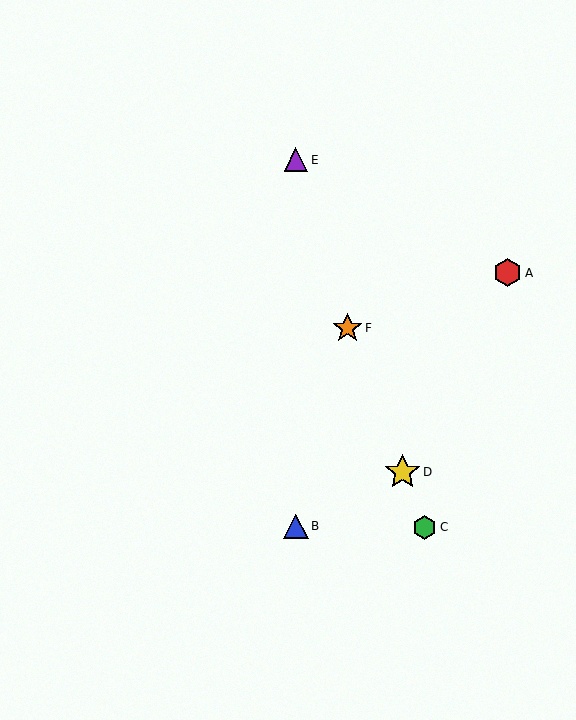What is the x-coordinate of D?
Object D is at x≈403.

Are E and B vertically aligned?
Yes, both are at x≈296.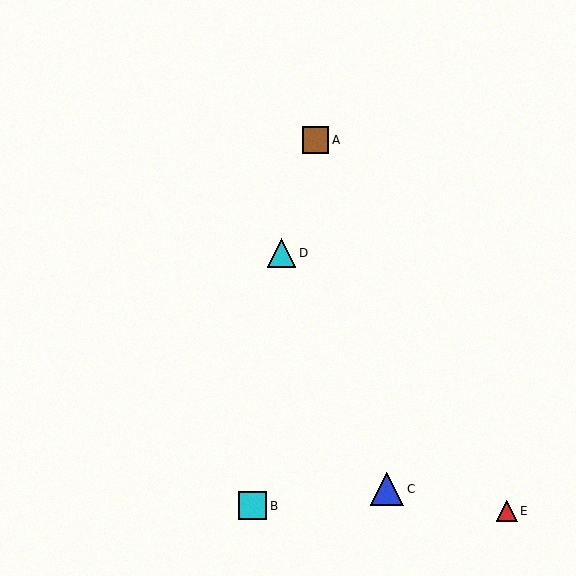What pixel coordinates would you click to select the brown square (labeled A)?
Click at (316, 140) to select the brown square A.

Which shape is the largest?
The blue triangle (labeled C) is the largest.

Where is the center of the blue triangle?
The center of the blue triangle is at (387, 489).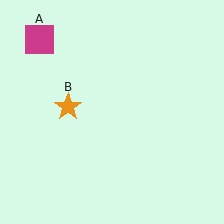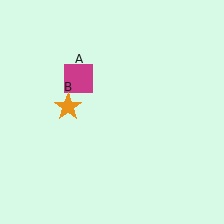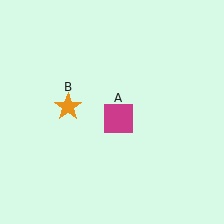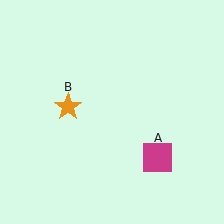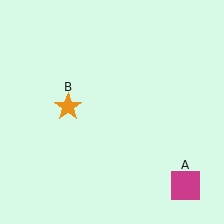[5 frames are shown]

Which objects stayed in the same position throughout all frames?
Orange star (object B) remained stationary.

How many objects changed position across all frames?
1 object changed position: magenta square (object A).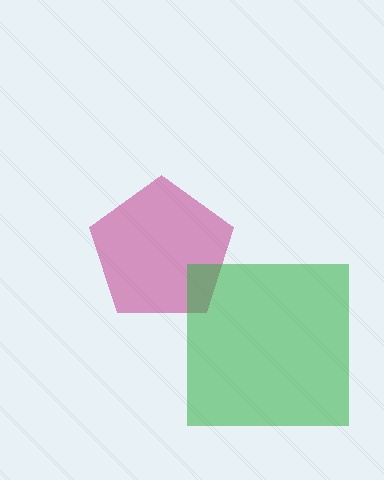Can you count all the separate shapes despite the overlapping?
Yes, there are 2 separate shapes.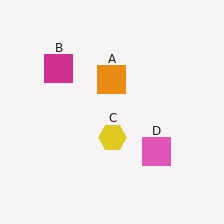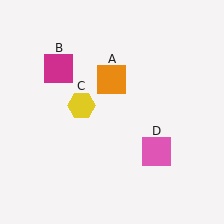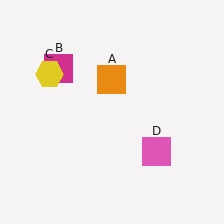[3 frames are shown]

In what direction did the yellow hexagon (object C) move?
The yellow hexagon (object C) moved up and to the left.